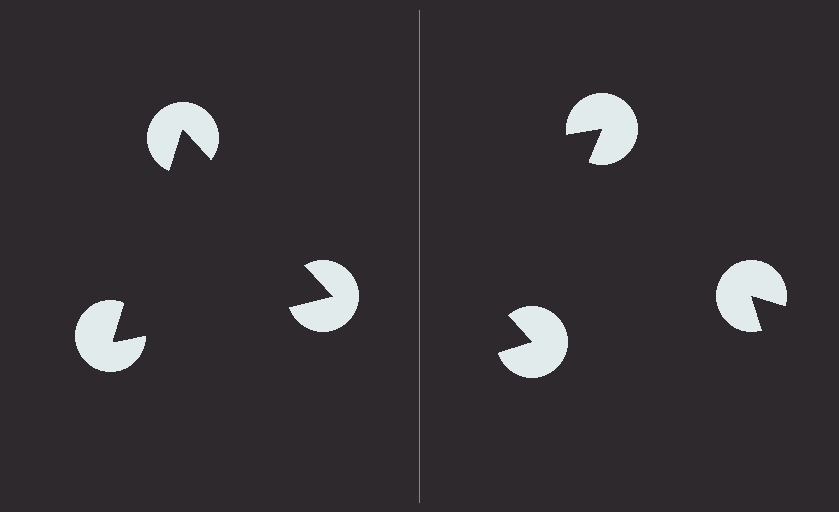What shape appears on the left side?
An illusory triangle.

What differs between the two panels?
The pac-man discs are positioned identically on both sides; only the wedge orientations differ. On the left they align to a triangle; on the right they are misaligned.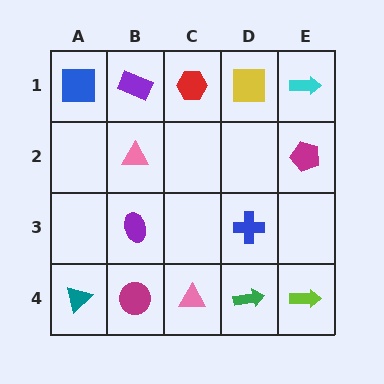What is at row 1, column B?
A purple rectangle.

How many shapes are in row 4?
5 shapes.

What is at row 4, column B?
A magenta circle.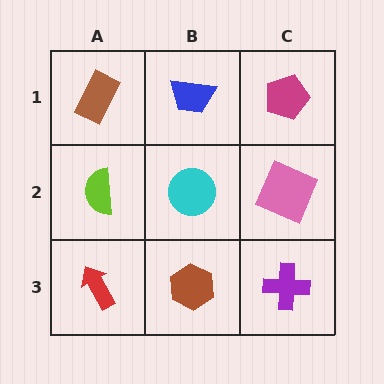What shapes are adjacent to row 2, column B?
A blue trapezoid (row 1, column B), a brown hexagon (row 3, column B), a lime semicircle (row 2, column A), a pink square (row 2, column C).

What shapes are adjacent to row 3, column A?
A lime semicircle (row 2, column A), a brown hexagon (row 3, column B).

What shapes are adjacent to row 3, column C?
A pink square (row 2, column C), a brown hexagon (row 3, column B).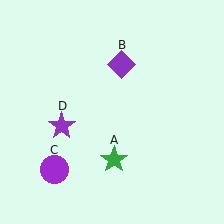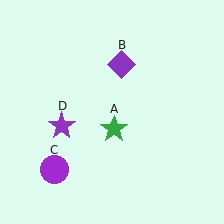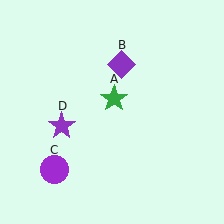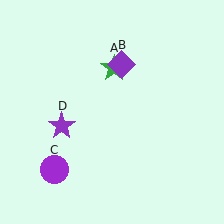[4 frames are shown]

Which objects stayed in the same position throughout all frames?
Purple diamond (object B) and purple circle (object C) and purple star (object D) remained stationary.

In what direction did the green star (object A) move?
The green star (object A) moved up.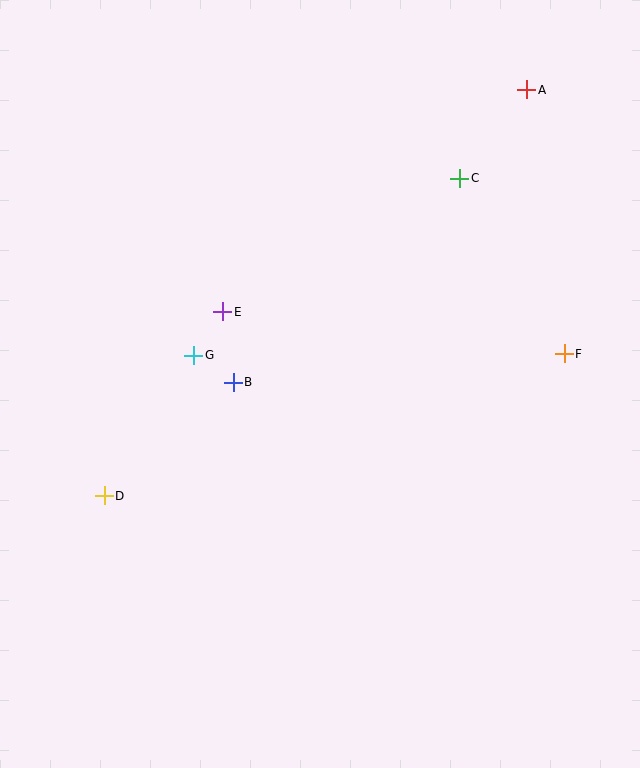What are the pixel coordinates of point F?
Point F is at (564, 354).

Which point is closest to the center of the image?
Point B at (233, 382) is closest to the center.